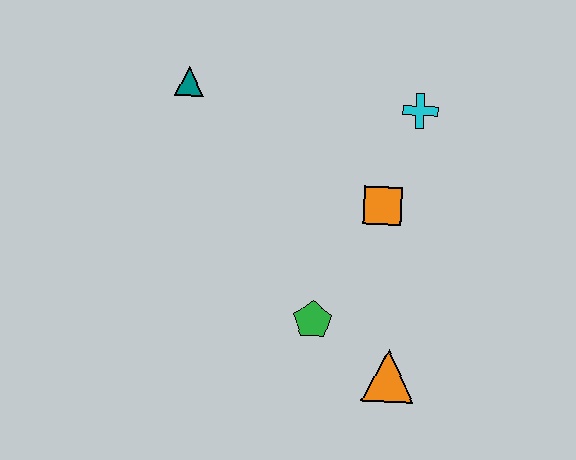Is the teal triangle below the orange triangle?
No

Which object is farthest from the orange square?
The teal triangle is farthest from the orange square.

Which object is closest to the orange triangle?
The green pentagon is closest to the orange triangle.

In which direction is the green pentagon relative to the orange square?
The green pentagon is below the orange square.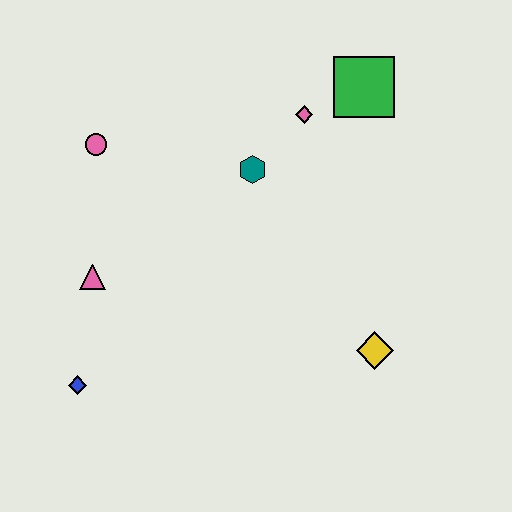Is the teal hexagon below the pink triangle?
No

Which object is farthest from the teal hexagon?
The blue diamond is farthest from the teal hexagon.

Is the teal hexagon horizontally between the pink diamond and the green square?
No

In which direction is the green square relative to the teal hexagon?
The green square is to the right of the teal hexagon.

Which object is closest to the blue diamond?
The pink triangle is closest to the blue diamond.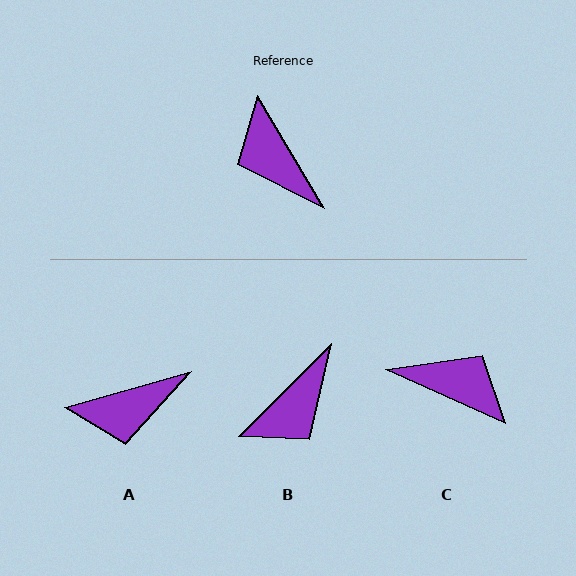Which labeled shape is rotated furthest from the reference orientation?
C, about 145 degrees away.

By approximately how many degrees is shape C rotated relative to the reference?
Approximately 145 degrees clockwise.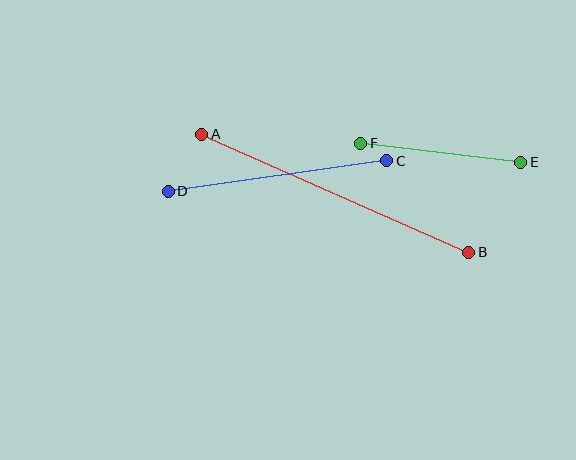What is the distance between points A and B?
The distance is approximately 292 pixels.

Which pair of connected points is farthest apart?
Points A and B are farthest apart.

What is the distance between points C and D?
The distance is approximately 220 pixels.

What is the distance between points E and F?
The distance is approximately 161 pixels.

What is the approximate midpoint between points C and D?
The midpoint is at approximately (278, 176) pixels.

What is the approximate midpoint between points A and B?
The midpoint is at approximately (335, 193) pixels.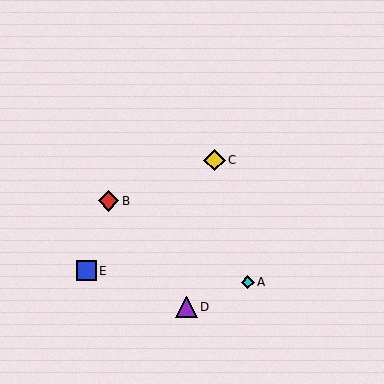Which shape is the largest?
The yellow diamond (labeled C) is the largest.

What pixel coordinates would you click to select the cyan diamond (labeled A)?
Click at (248, 282) to select the cyan diamond A.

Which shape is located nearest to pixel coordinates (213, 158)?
The yellow diamond (labeled C) at (214, 160) is nearest to that location.